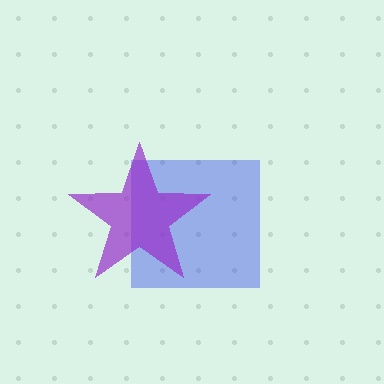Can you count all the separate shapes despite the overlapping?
Yes, there are 2 separate shapes.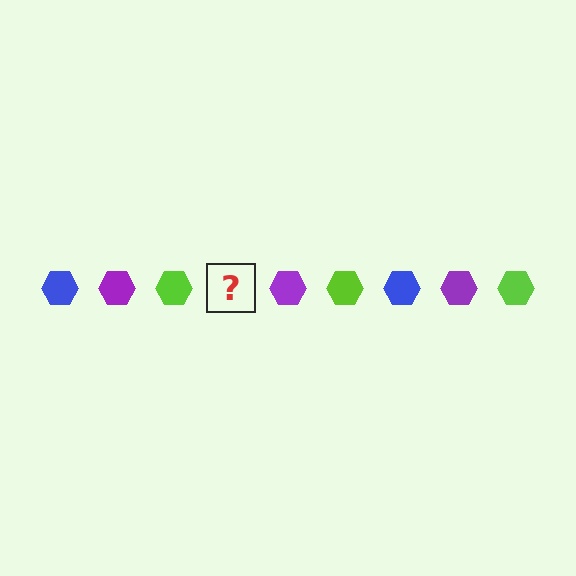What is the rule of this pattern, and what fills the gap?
The rule is that the pattern cycles through blue, purple, lime hexagons. The gap should be filled with a blue hexagon.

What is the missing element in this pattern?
The missing element is a blue hexagon.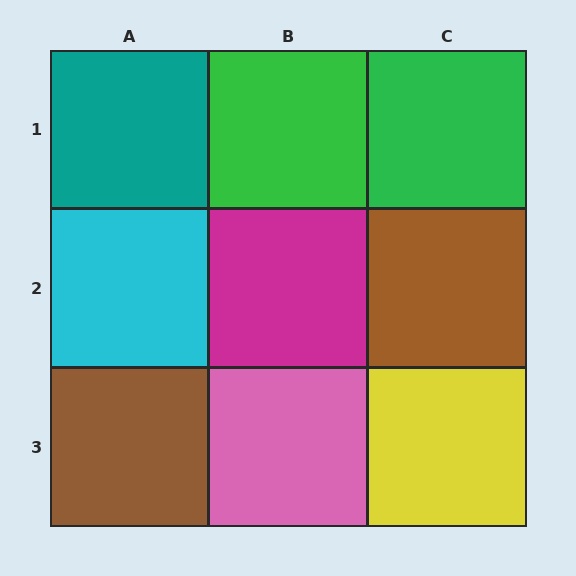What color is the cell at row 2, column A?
Cyan.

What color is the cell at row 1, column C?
Green.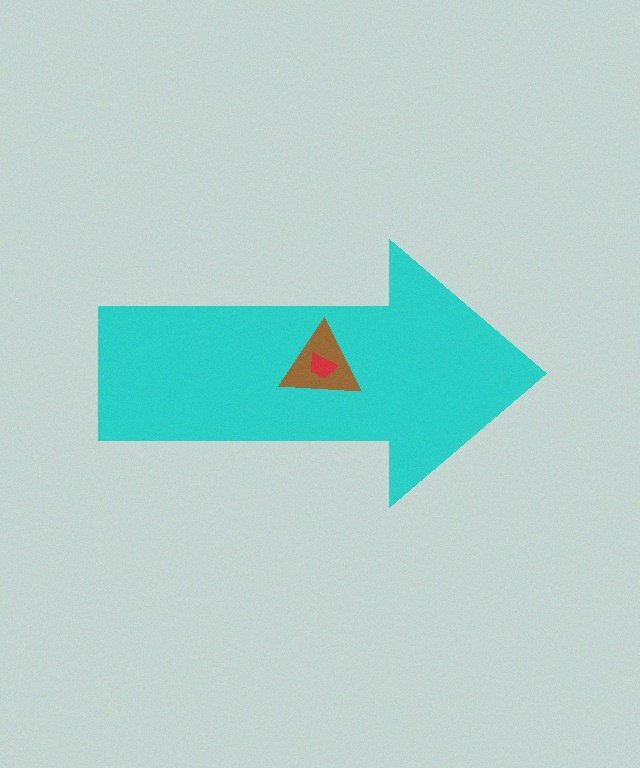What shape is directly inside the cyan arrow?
The brown triangle.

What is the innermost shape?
The red trapezoid.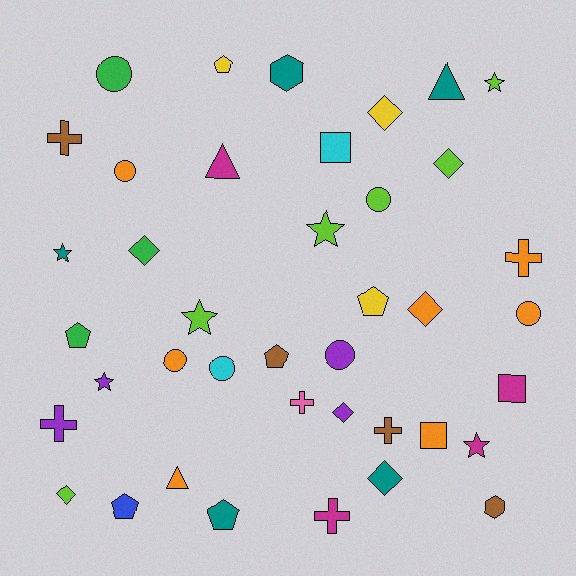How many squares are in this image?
There are 3 squares.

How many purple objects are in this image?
There are 4 purple objects.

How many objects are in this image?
There are 40 objects.